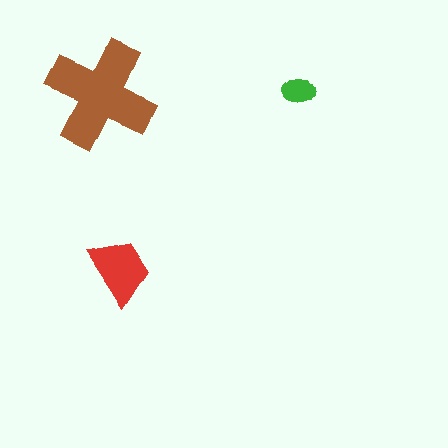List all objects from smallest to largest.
The green ellipse, the red trapezoid, the brown cross.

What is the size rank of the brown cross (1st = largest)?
1st.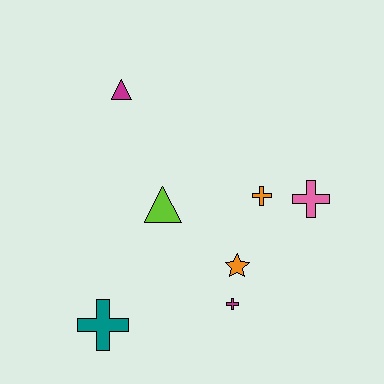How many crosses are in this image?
There are 4 crosses.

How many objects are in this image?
There are 7 objects.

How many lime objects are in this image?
There is 1 lime object.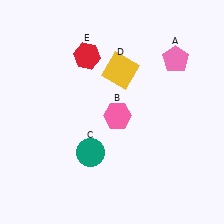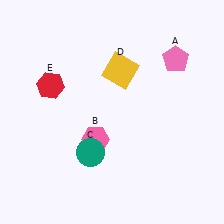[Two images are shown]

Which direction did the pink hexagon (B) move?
The pink hexagon (B) moved down.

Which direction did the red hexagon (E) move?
The red hexagon (E) moved left.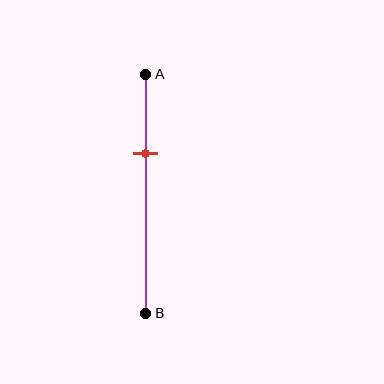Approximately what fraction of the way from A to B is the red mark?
The red mark is approximately 35% of the way from A to B.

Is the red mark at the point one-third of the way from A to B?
Yes, the mark is approximately at the one-third point.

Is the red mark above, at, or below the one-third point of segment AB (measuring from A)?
The red mark is approximately at the one-third point of segment AB.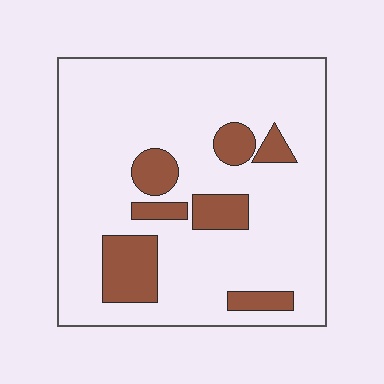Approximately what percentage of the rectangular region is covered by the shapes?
Approximately 15%.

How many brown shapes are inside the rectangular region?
7.